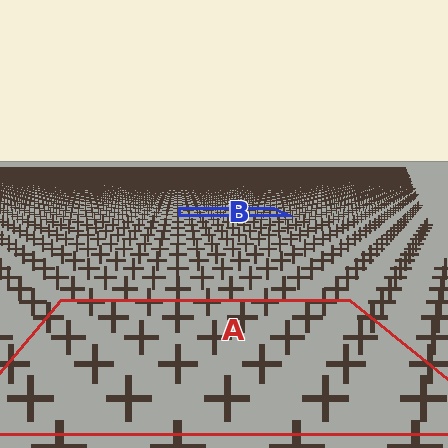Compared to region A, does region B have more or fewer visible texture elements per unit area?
Region B has more texture elements per unit area — they are packed more densely because it is farther away.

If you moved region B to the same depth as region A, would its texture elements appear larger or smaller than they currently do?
They would appear larger. At a closer depth, the same texture elements are projected at a bigger on-screen size.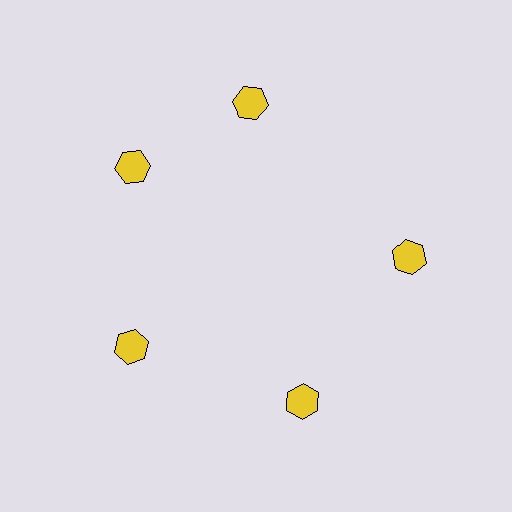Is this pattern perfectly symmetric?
No. The 5 yellow hexagons are arranged in a ring, but one element near the 1 o'clock position is rotated out of alignment along the ring, breaking the 5-fold rotational symmetry.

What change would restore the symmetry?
The symmetry would be restored by rotating it back into even spacing with its neighbors so that all 5 hexagons sit at equal angles and equal distance from the center.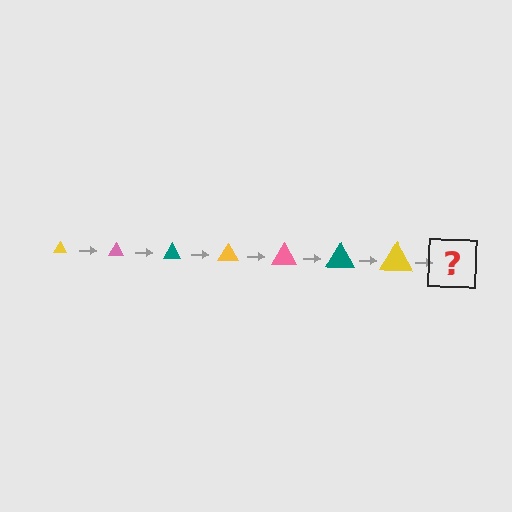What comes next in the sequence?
The next element should be a pink triangle, larger than the previous one.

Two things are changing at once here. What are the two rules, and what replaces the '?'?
The two rules are that the triangle grows larger each step and the color cycles through yellow, pink, and teal. The '?' should be a pink triangle, larger than the previous one.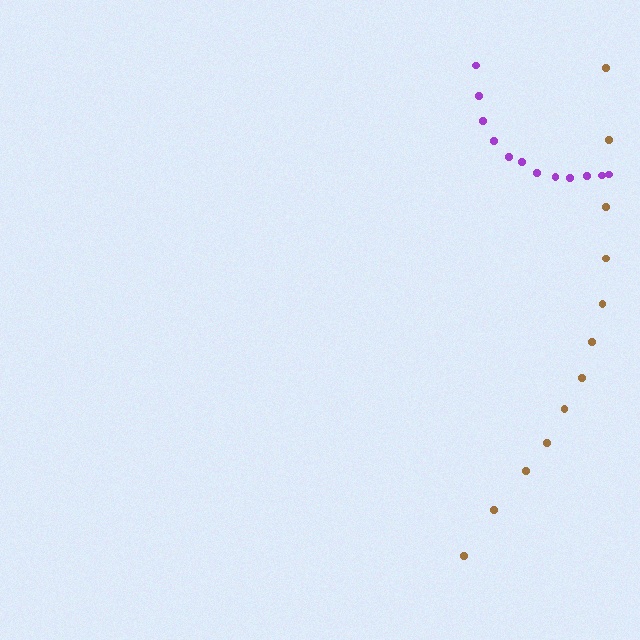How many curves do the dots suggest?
There are 2 distinct paths.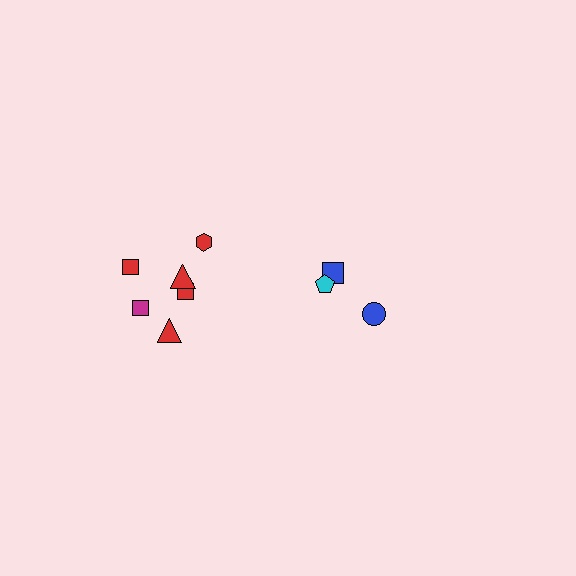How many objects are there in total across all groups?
There are 9 objects.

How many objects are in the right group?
There are 3 objects.